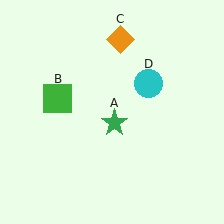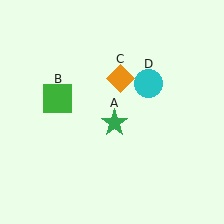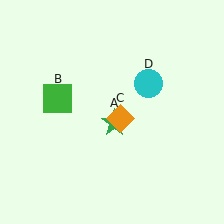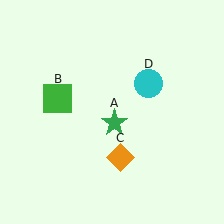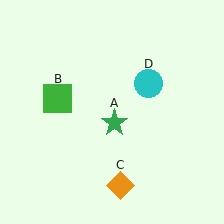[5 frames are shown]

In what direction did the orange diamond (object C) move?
The orange diamond (object C) moved down.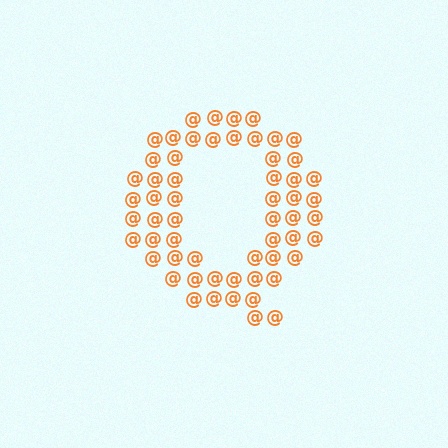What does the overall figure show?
The overall figure shows the letter Q.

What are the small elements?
The small elements are at signs.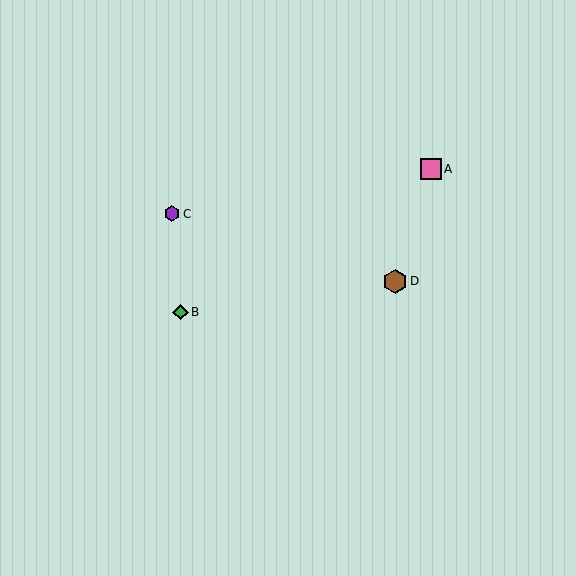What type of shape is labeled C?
Shape C is a purple hexagon.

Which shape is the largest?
The brown hexagon (labeled D) is the largest.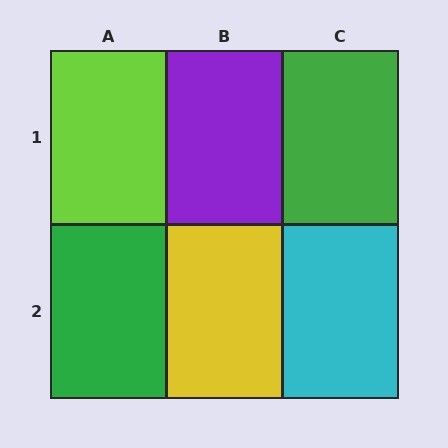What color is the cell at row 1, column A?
Lime.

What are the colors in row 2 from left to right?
Green, yellow, cyan.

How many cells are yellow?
1 cell is yellow.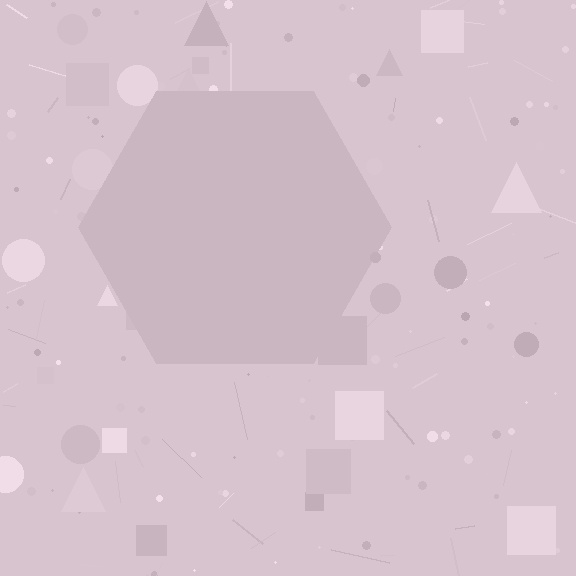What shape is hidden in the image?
A hexagon is hidden in the image.